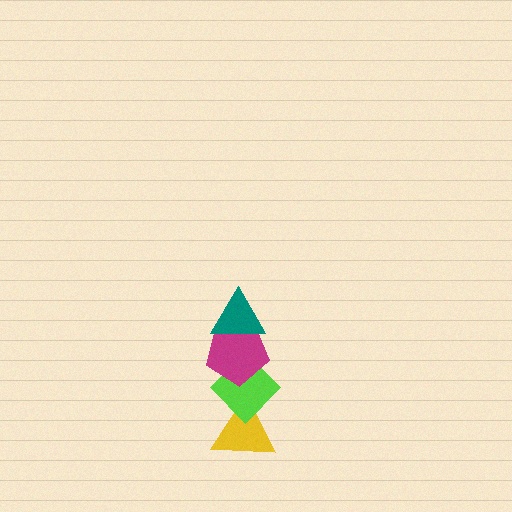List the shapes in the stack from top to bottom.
From top to bottom: the teal triangle, the magenta pentagon, the lime diamond, the yellow triangle.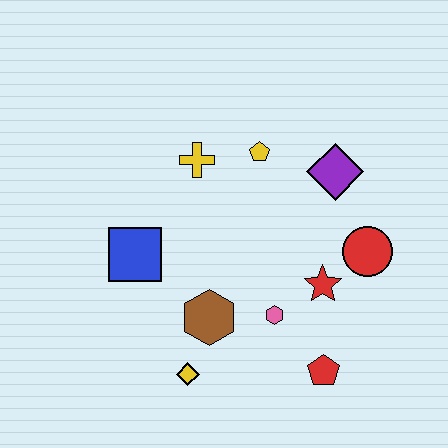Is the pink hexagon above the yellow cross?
No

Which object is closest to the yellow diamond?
The brown hexagon is closest to the yellow diamond.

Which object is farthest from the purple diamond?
The yellow diamond is farthest from the purple diamond.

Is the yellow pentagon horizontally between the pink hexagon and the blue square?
Yes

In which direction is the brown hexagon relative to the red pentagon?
The brown hexagon is to the left of the red pentagon.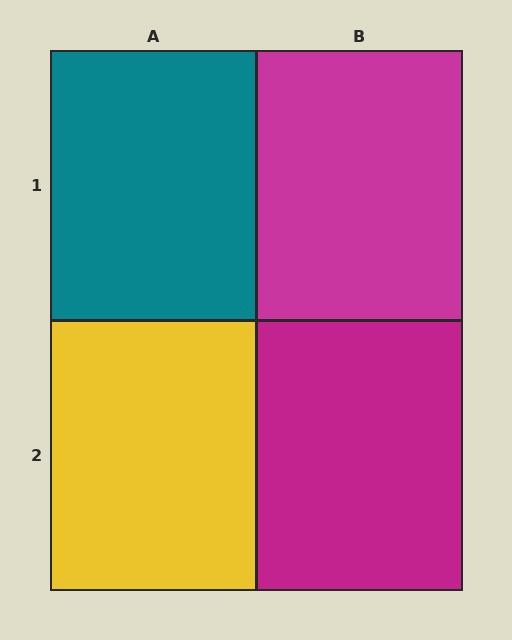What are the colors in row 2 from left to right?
Yellow, magenta.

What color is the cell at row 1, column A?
Teal.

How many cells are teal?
1 cell is teal.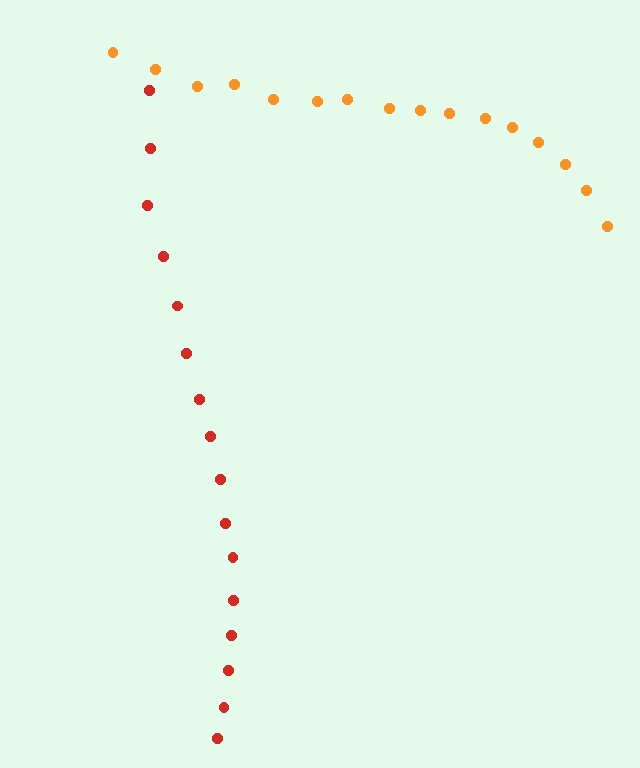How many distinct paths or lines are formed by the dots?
There are 2 distinct paths.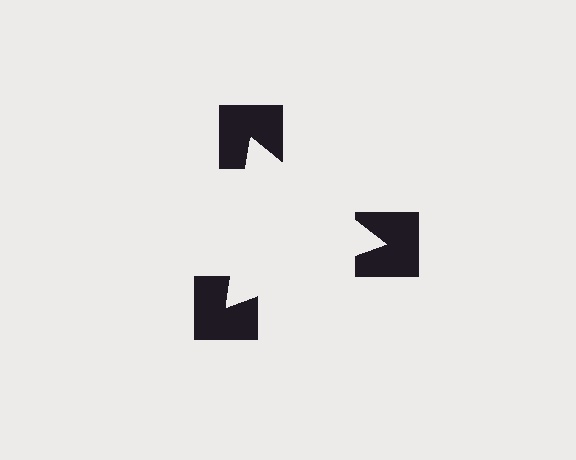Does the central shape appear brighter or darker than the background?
It typically appears slightly brighter than the background, even though no actual brightness change is drawn.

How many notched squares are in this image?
There are 3 — one at each vertex of the illusory triangle.